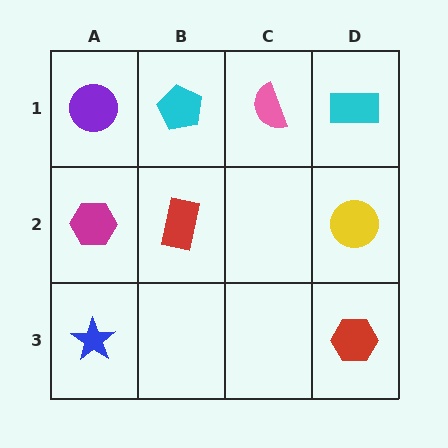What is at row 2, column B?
A red rectangle.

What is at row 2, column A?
A magenta hexagon.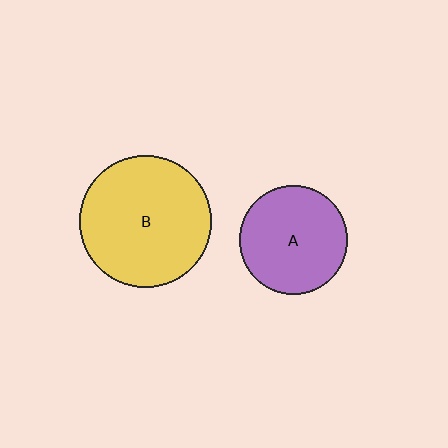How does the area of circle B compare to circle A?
Approximately 1.5 times.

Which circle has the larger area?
Circle B (yellow).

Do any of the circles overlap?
No, none of the circles overlap.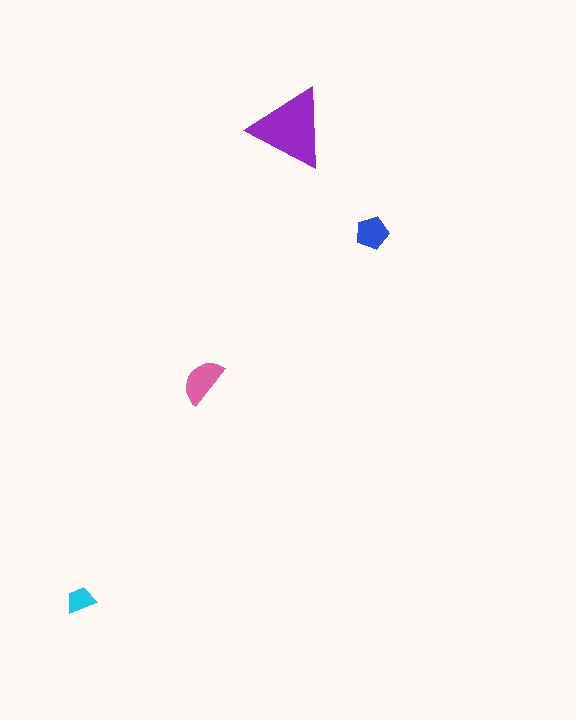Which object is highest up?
The purple triangle is topmost.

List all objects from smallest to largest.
The cyan trapezoid, the blue pentagon, the pink semicircle, the purple triangle.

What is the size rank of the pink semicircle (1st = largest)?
2nd.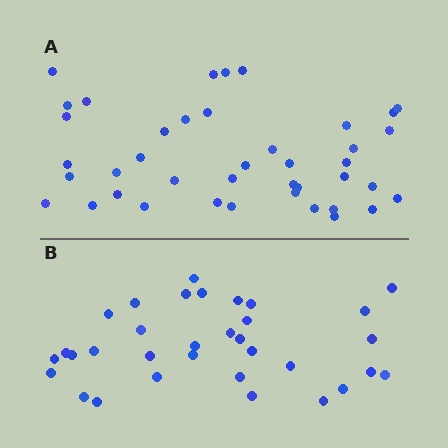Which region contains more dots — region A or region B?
Region A (the top region) has more dots.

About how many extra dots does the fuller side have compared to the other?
Region A has roughly 8 or so more dots than region B.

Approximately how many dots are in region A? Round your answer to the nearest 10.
About 40 dots. (The exact count is 41, which rounds to 40.)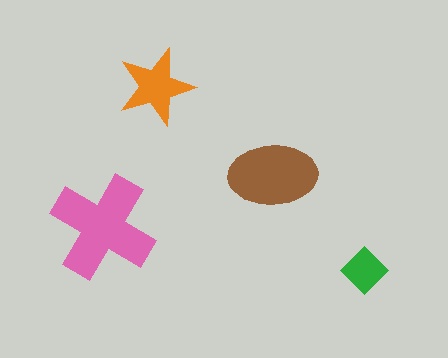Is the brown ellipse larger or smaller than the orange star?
Larger.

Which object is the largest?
The pink cross.